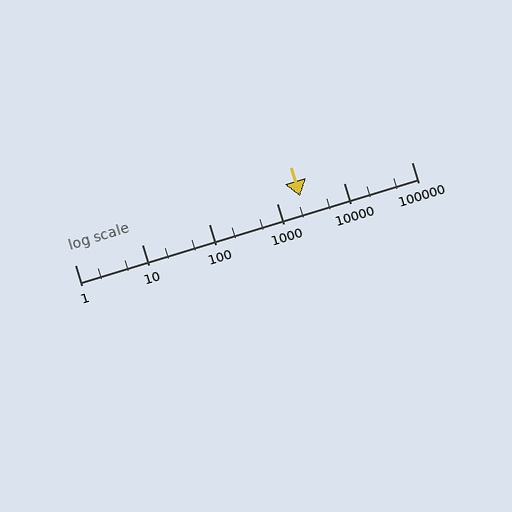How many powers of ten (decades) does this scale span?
The scale spans 5 decades, from 1 to 100000.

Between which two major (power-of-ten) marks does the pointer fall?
The pointer is between 1000 and 10000.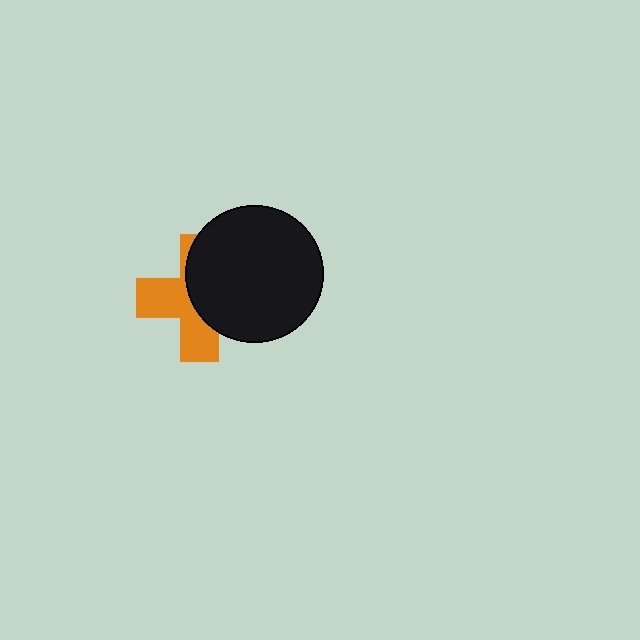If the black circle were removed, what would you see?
You would see the complete orange cross.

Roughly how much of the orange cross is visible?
About half of it is visible (roughly 49%).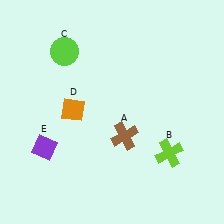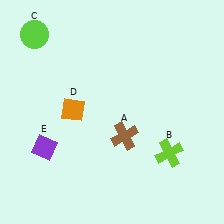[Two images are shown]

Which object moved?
The lime circle (C) moved left.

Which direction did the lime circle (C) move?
The lime circle (C) moved left.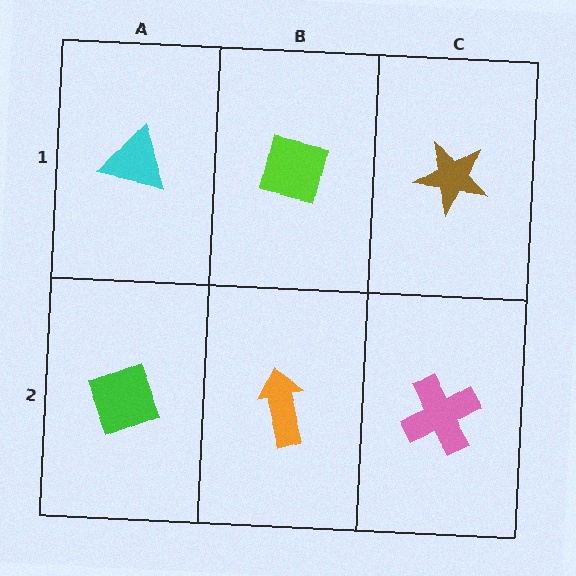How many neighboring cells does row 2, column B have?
3.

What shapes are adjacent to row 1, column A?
A green diamond (row 2, column A), a lime square (row 1, column B).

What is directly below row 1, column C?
A pink cross.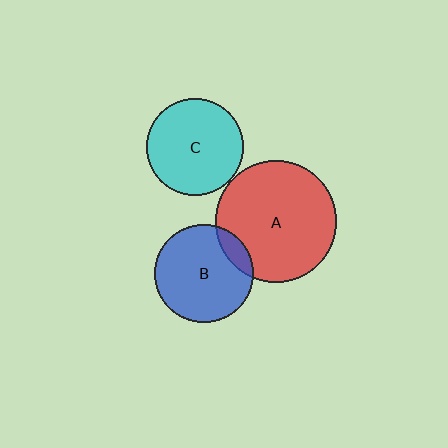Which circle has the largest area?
Circle A (red).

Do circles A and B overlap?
Yes.